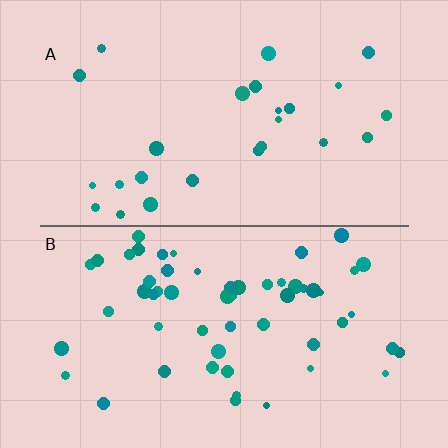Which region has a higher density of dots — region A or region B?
B (the bottom).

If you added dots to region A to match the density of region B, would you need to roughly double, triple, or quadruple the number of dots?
Approximately double.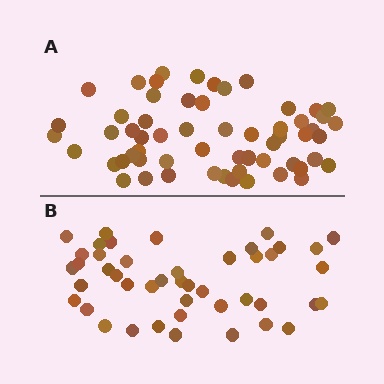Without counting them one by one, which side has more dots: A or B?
Region A (the top region) has more dots.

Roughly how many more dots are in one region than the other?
Region A has approximately 15 more dots than region B.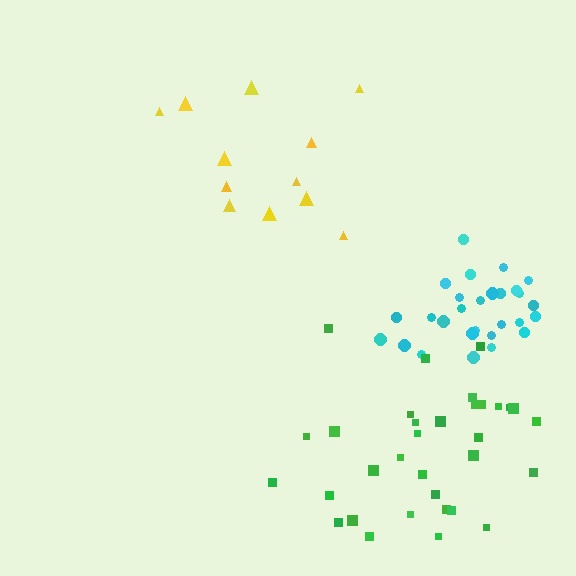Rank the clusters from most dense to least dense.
cyan, green, yellow.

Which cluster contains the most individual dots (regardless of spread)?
Green (33).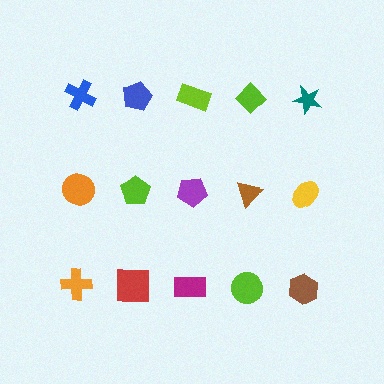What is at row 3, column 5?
A brown hexagon.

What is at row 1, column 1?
A blue cross.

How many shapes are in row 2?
5 shapes.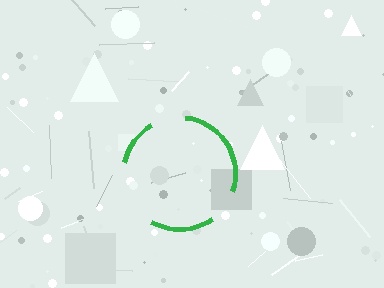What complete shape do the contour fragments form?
The contour fragments form a circle.